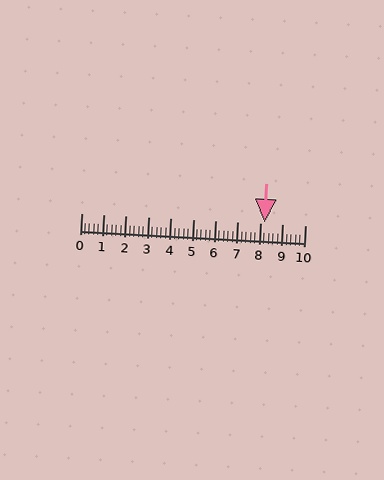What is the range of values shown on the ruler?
The ruler shows values from 0 to 10.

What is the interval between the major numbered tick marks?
The major tick marks are spaced 1 units apart.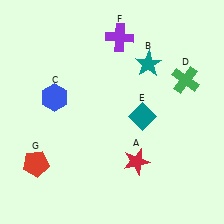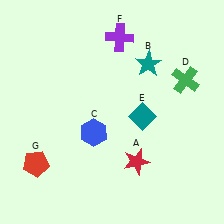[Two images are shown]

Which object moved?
The blue hexagon (C) moved right.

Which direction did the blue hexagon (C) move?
The blue hexagon (C) moved right.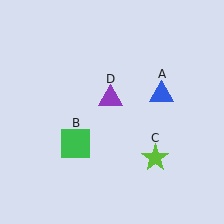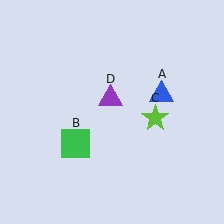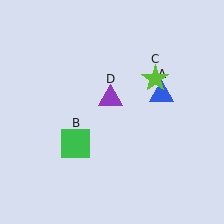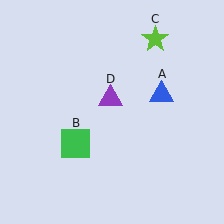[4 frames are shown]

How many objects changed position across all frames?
1 object changed position: lime star (object C).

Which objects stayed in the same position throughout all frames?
Blue triangle (object A) and green square (object B) and purple triangle (object D) remained stationary.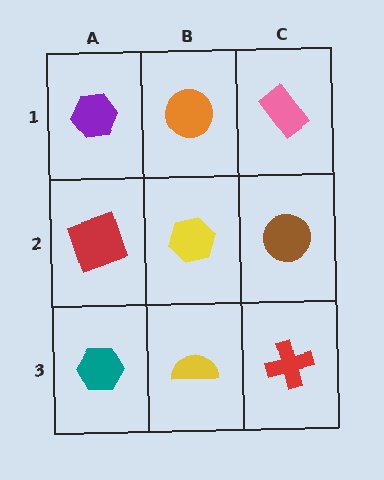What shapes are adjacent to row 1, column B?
A yellow hexagon (row 2, column B), a purple hexagon (row 1, column A), a pink rectangle (row 1, column C).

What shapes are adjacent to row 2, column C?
A pink rectangle (row 1, column C), a red cross (row 3, column C), a yellow hexagon (row 2, column B).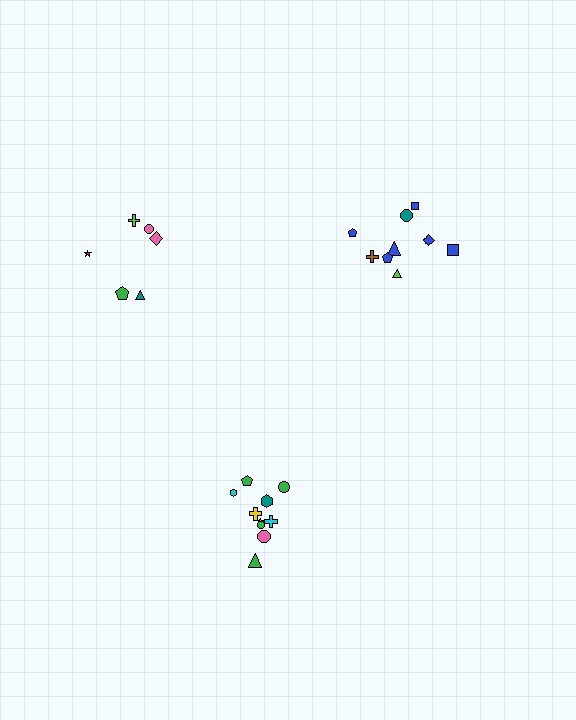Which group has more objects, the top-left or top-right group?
The top-right group.